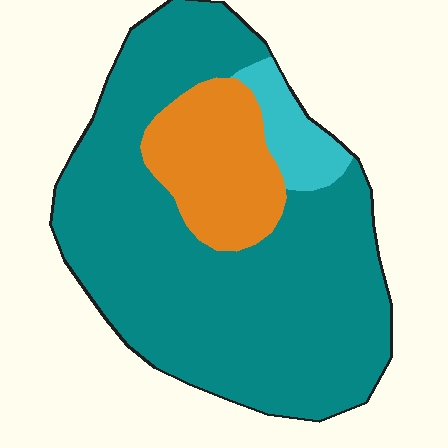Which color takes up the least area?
Cyan, at roughly 5%.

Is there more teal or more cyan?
Teal.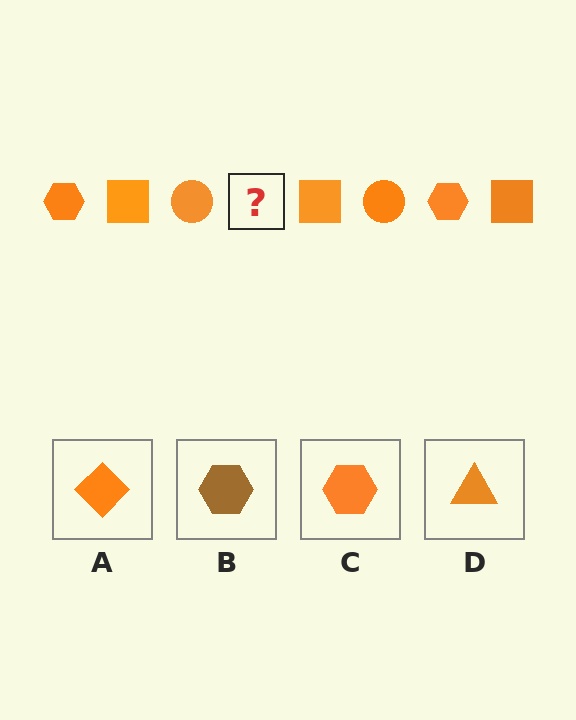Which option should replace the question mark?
Option C.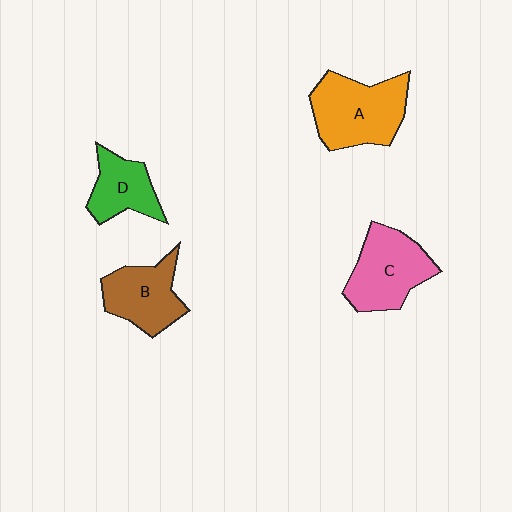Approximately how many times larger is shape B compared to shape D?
Approximately 1.2 times.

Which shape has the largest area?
Shape A (orange).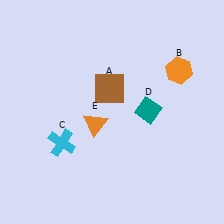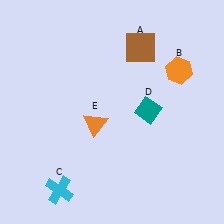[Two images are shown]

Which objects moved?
The objects that moved are: the brown square (A), the cyan cross (C).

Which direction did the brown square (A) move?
The brown square (A) moved up.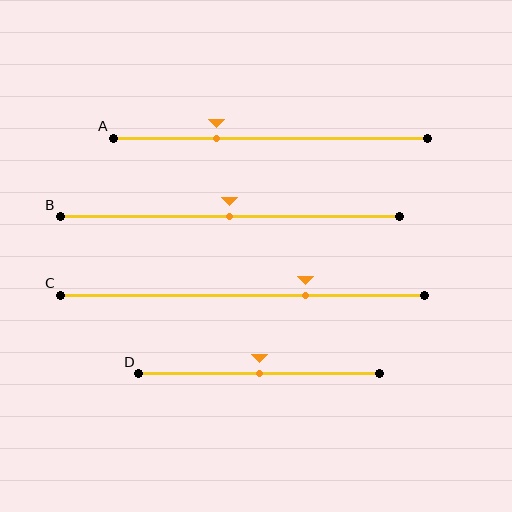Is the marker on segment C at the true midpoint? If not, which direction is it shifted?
No, the marker on segment C is shifted to the right by about 17% of the segment length.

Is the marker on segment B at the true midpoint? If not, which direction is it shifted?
Yes, the marker on segment B is at the true midpoint.